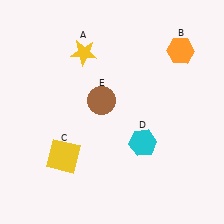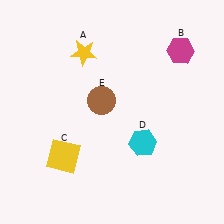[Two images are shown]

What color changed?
The hexagon (B) changed from orange in Image 1 to magenta in Image 2.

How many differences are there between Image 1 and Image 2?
There is 1 difference between the two images.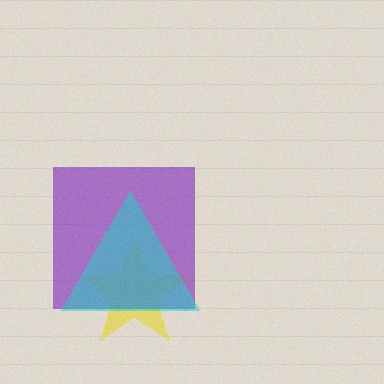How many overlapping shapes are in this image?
There are 3 overlapping shapes in the image.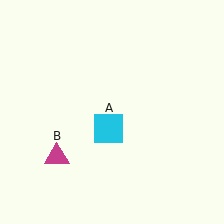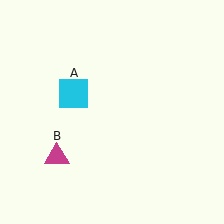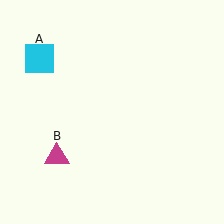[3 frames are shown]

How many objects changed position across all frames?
1 object changed position: cyan square (object A).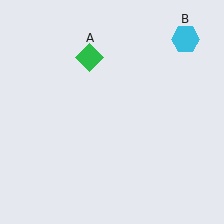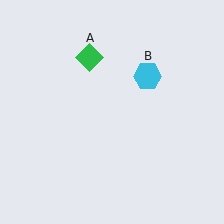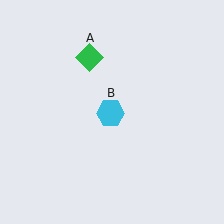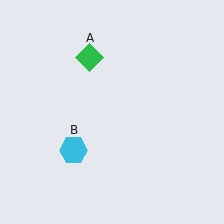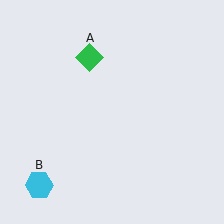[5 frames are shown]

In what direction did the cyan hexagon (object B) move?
The cyan hexagon (object B) moved down and to the left.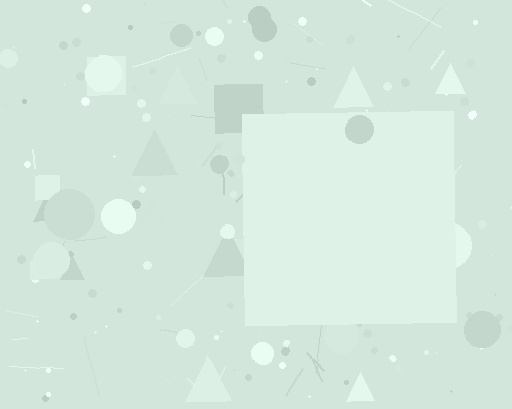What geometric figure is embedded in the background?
A square is embedded in the background.